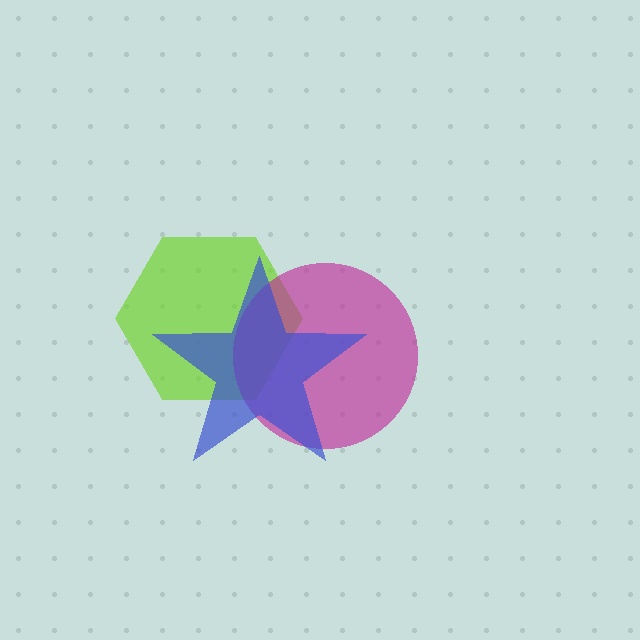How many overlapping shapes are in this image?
There are 3 overlapping shapes in the image.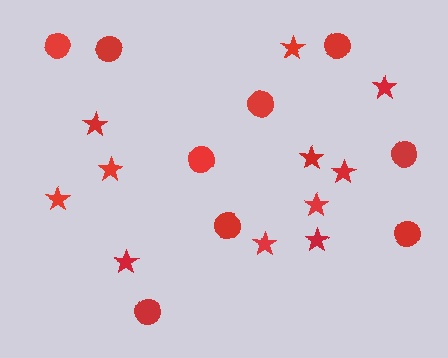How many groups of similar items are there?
There are 2 groups: one group of circles (9) and one group of stars (11).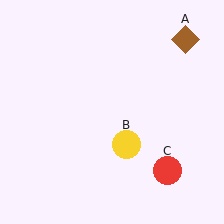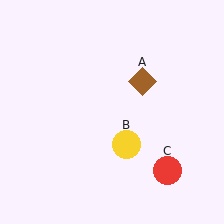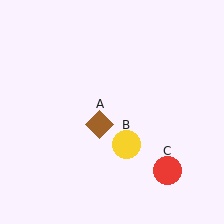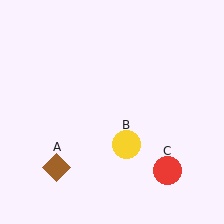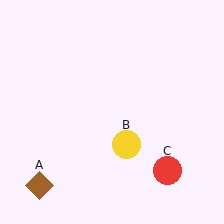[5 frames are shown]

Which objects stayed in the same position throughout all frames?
Yellow circle (object B) and red circle (object C) remained stationary.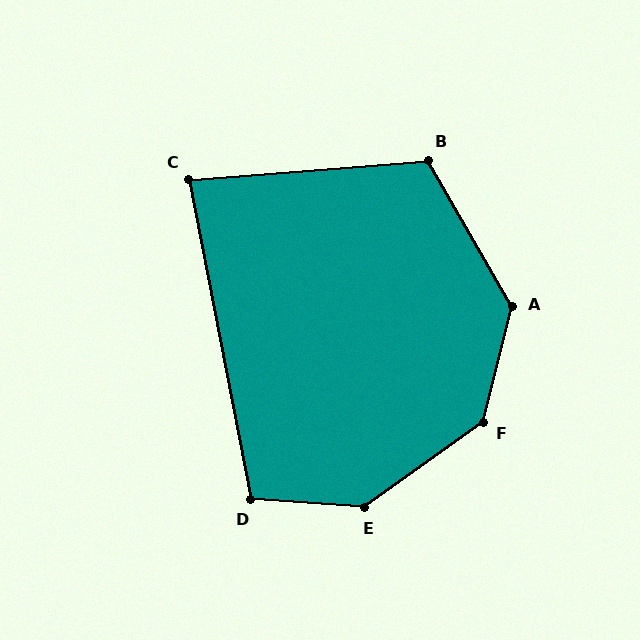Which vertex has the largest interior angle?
E, at approximately 141 degrees.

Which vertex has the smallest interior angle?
C, at approximately 84 degrees.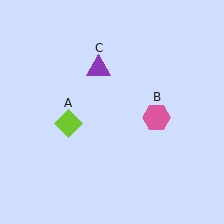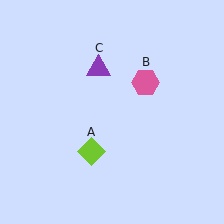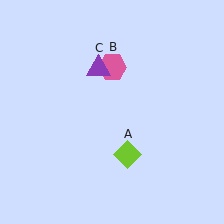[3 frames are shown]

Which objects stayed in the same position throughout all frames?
Purple triangle (object C) remained stationary.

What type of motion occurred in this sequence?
The lime diamond (object A), pink hexagon (object B) rotated counterclockwise around the center of the scene.